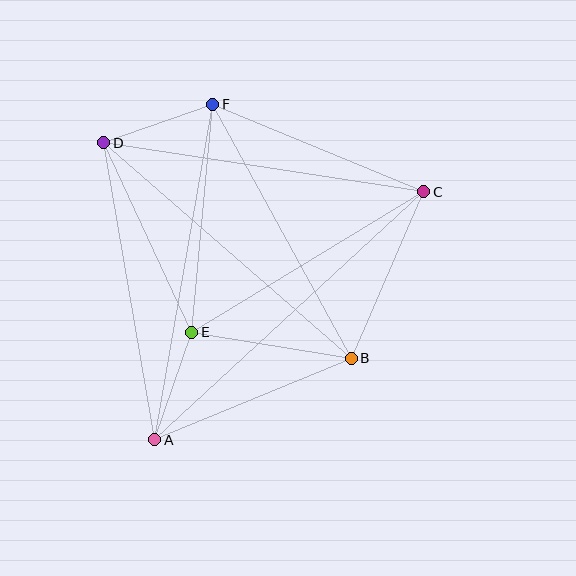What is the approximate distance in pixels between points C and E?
The distance between C and E is approximately 272 pixels.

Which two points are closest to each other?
Points A and E are closest to each other.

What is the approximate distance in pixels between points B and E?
The distance between B and E is approximately 162 pixels.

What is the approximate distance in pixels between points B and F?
The distance between B and F is approximately 289 pixels.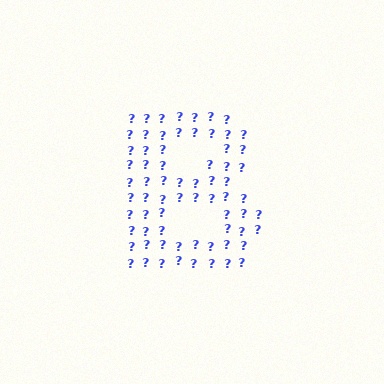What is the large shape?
The large shape is the letter B.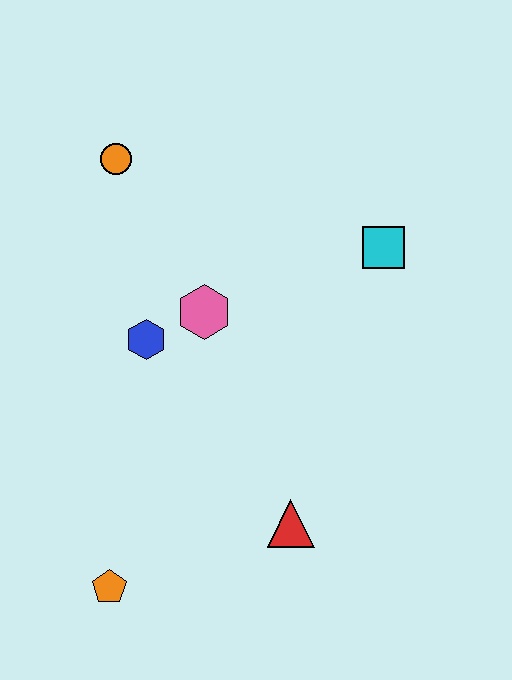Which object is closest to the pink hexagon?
The blue hexagon is closest to the pink hexagon.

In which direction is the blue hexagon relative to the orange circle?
The blue hexagon is below the orange circle.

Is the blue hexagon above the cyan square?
No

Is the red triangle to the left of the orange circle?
No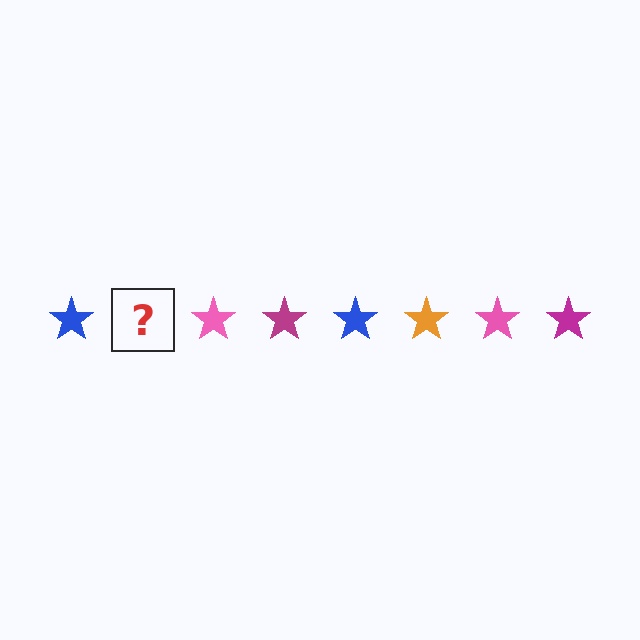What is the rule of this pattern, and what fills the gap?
The rule is that the pattern cycles through blue, orange, pink, magenta stars. The gap should be filled with an orange star.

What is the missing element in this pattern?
The missing element is an orange star.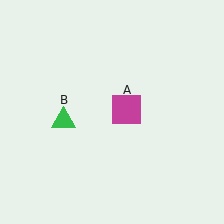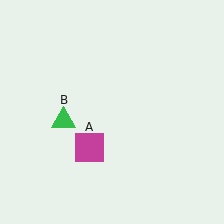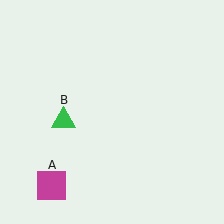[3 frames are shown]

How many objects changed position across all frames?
1 object changed position: magenta square (object A).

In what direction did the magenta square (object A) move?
The magenta square (object A) moved down and to the left.